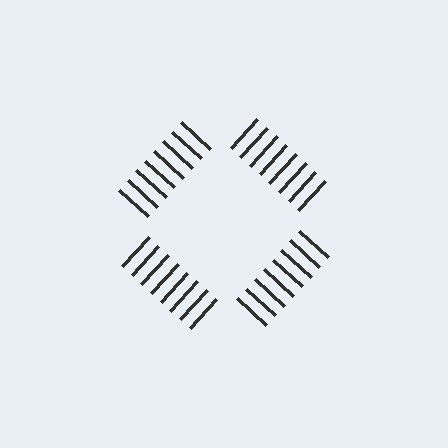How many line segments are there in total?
32 — 8 along each of the 4 edges.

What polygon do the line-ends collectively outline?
An illusory square — the line segments terminate on its edges but no continuous stroke is drawn.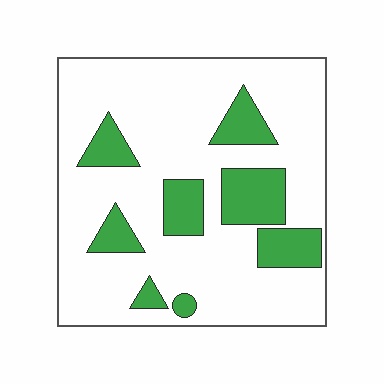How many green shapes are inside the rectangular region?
8.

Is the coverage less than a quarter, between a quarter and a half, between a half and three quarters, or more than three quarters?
Less than a quarter.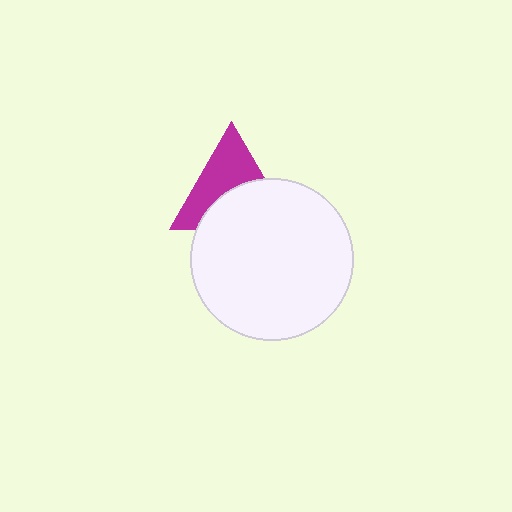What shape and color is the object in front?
The object in front is a white circle.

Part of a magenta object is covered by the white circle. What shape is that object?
It is a triangle.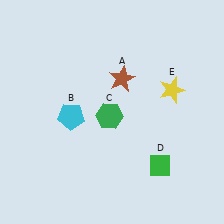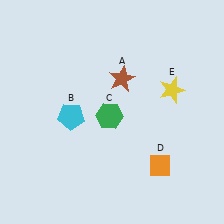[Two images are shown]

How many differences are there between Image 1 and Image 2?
There is 1 difference between the two images.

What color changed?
The diamond (D) changed from green in Image 1 to orange in Image 2.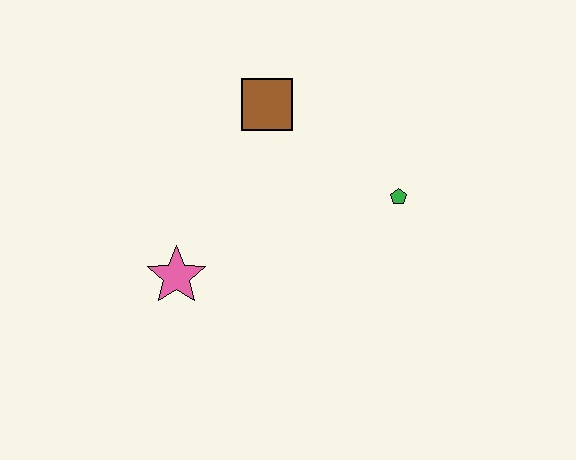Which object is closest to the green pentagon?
The brown square is closest to the green pentagon.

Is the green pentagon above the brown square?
No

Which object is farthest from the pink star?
The green pentagon is farthest from the pink star.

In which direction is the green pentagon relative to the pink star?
The green pentagon is to the right of the pink star.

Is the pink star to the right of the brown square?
No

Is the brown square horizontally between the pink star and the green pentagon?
Yes